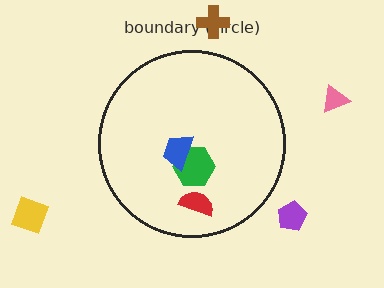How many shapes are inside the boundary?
3 inside, 4 outside.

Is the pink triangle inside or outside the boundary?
Outside.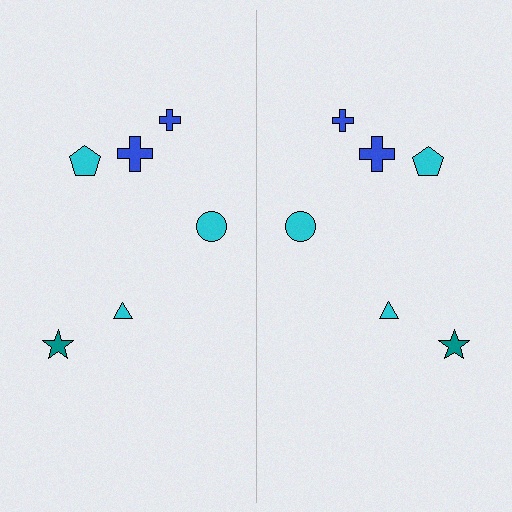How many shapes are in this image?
There are 12 shapes in this image.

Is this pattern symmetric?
Yes, this pattern has bilateral (reflection) symmetry.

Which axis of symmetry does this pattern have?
The pattern has a vertical axis of symmetry running through the center of the image.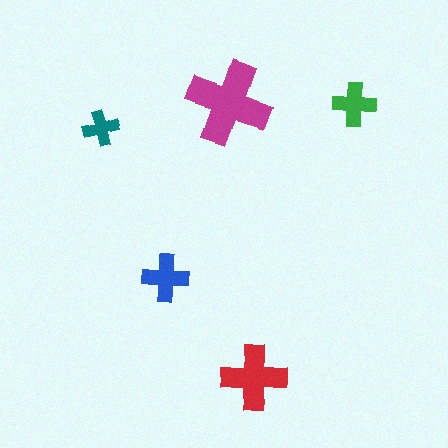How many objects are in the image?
There are 5 objects in the image.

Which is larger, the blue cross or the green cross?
The blue one.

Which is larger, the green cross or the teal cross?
The green one.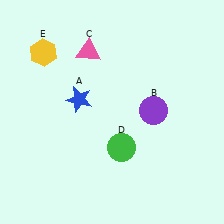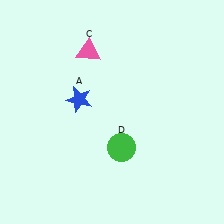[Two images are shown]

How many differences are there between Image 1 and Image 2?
There are 2 differences between the two images.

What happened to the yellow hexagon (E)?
The yellow hexagon (E) was removed in Image 2. It was in the top-left area of Image 1.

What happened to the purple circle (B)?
The purple circle (B) was removed in Image 2. It was in the top-right area of Image 1.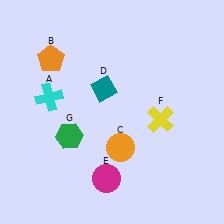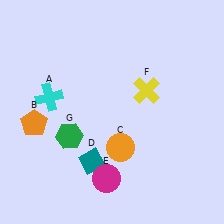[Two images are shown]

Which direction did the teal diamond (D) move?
The teal diamond (D) moved down.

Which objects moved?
The objects that moved are: the orange pentagon (B), the teal diamond (D), the yellow cross (F).